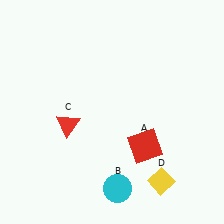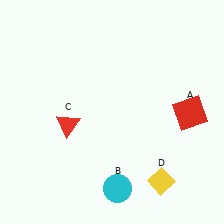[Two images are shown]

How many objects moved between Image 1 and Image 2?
1 object moved between the two images.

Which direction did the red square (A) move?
The red square (A) moved right.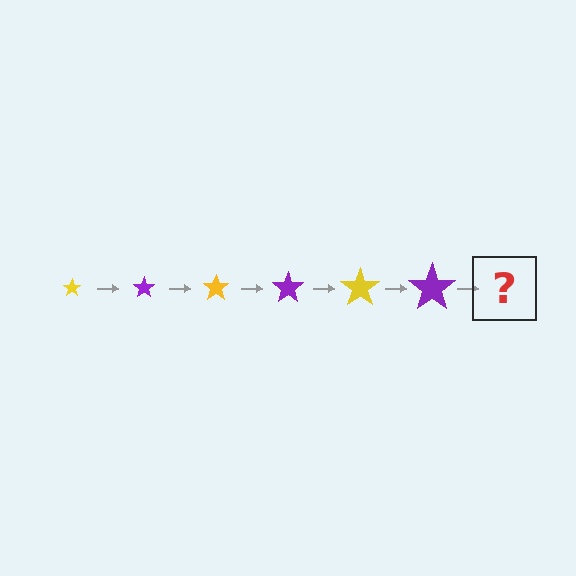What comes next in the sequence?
The next element should be a yellow star, larger than the previous one.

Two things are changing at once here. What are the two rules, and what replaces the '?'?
The two rules are that the star grows larger each step and the color cycles through yellow and purple. The '?' should be a yellow star, larger than the previous one.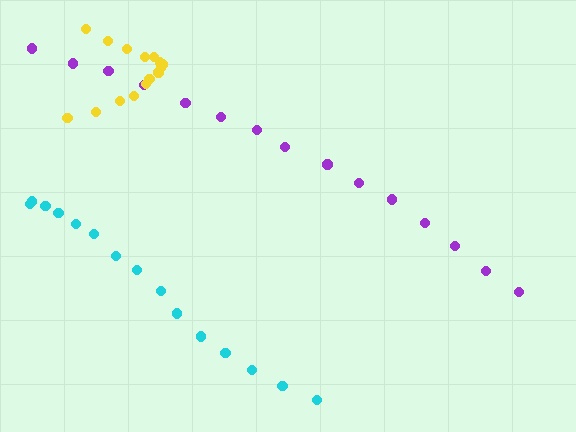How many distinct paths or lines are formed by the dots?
There are 3 distinct paths.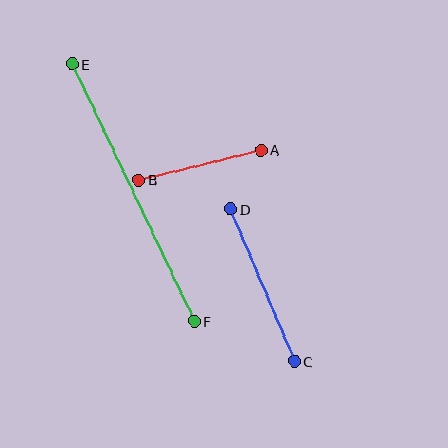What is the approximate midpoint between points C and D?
The midpoint is at approximately (263, 285) pixels.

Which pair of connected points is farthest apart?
Points E and F are farthest apart.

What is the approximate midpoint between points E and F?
The midpoint is at approximately (133, 193) pixels.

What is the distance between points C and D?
The distance is approximately 165 pixels.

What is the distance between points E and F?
The distance is approximately 285 pixels.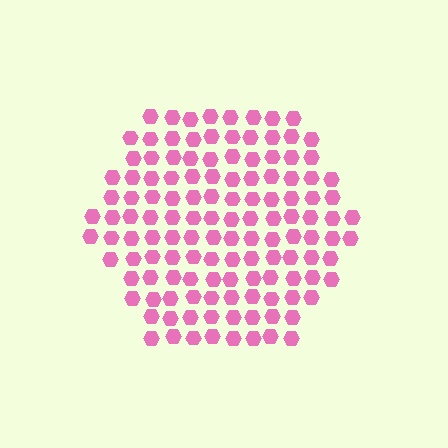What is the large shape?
The large shape is a hexagon.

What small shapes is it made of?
It is made of small hexagons.